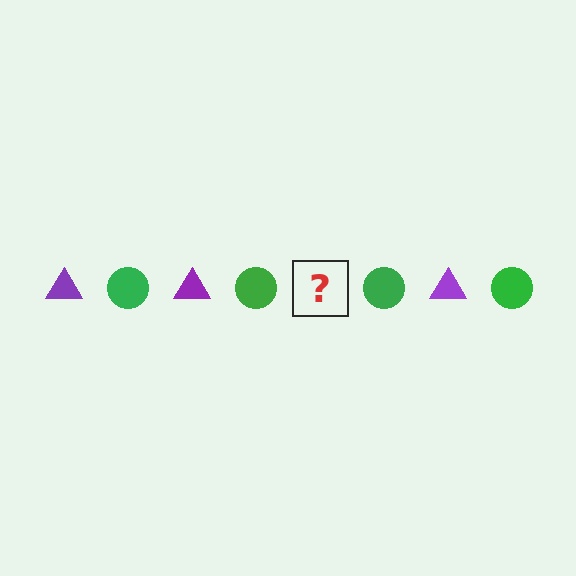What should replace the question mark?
The question mark should be replaced with a purple triangle.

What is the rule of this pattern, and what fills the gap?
The rule is that the pattern alternates between purple triangle and green circle. The gap should be filled with a purple triangle.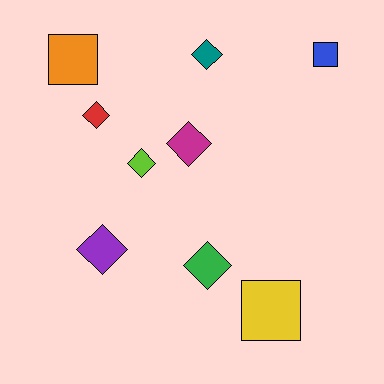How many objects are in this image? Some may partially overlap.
There are 9 objects.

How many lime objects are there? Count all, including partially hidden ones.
There is 1 lime object.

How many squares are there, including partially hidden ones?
There are 3 squares.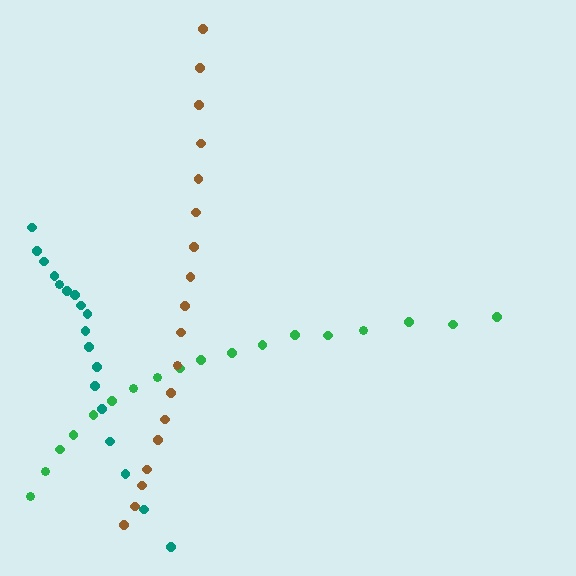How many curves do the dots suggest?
There are 3 distinct paths.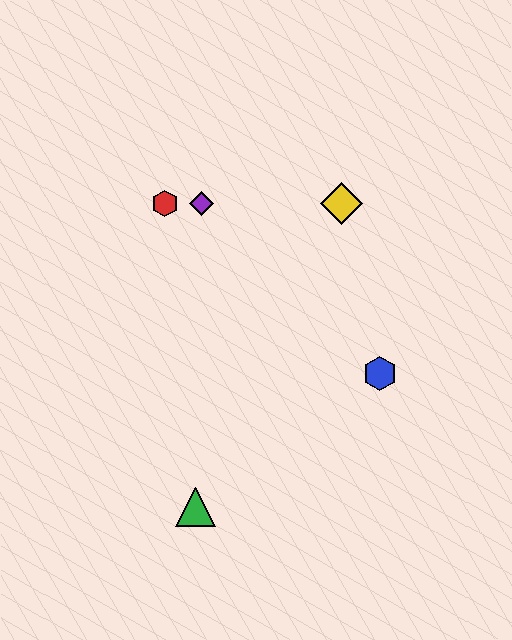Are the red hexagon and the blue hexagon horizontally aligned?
No, the red hexagon is at y≈204 and the blue hexagon is at y≈373.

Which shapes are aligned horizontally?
The red hexagon, the yellow diamond, the purple diamond are aligned horizontally.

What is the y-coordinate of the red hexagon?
The red hexagon is at y≈204.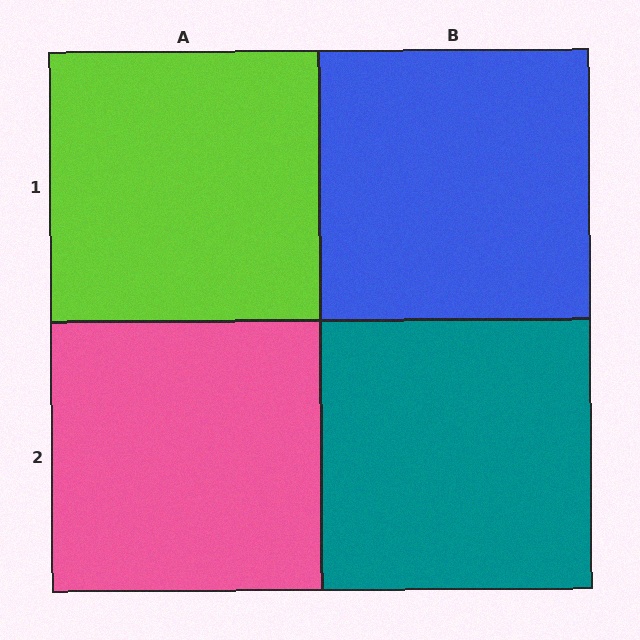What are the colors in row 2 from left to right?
Pink, teal.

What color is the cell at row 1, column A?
Lime.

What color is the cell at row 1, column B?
Blue.